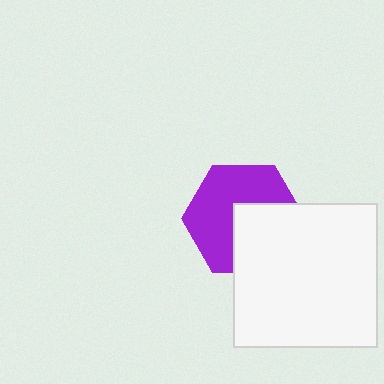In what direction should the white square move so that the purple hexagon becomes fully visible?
The white square should move toward the lower-right. That is the shortest direction to clear the overlap and leave the purple hexagon fully visible.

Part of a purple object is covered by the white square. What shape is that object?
It is a hexagon.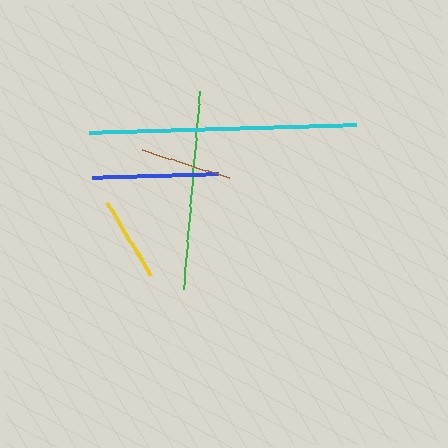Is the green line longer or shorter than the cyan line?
The cyan line is longer than the green line.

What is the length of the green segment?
The green segment is approximately 199 pixels long.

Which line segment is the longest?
The cyan line is the longest at approximately 266 pixels.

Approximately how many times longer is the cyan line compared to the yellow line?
The cyan line is approximately 3.1 times the length of the yellow line.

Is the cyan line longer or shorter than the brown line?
The cyan line is longer than the brown line.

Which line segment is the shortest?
The yellow line is the shortest at approximately 85 pixels.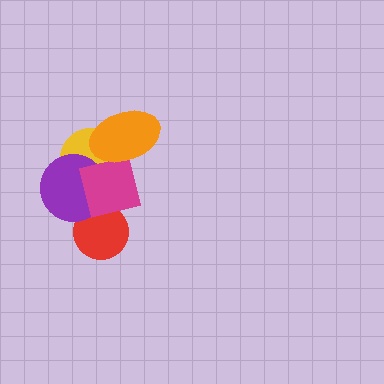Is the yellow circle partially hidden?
Yes, it is partially covered by another shape.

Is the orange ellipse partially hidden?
No, no other shape covers it.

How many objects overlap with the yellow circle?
3 objects overlap with the yellow circle.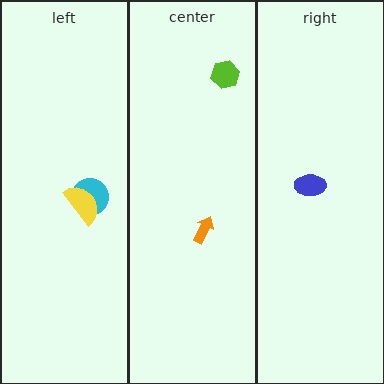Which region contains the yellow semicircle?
The left region.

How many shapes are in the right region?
1.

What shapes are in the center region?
The orange arrow, the lime hexagon.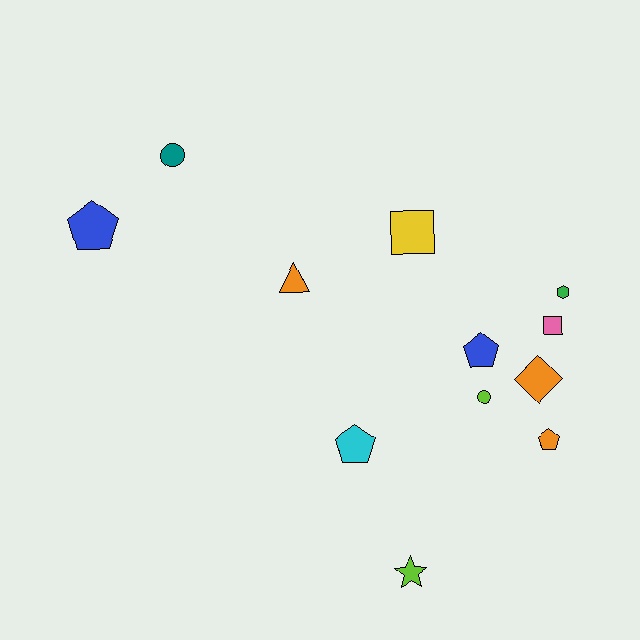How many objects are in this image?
There are 12 objects.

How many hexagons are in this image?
There is 1 hexagon.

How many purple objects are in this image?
There are no purple objects.